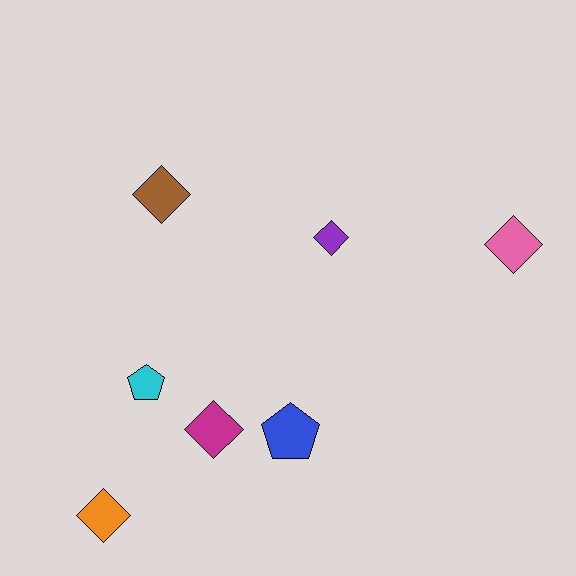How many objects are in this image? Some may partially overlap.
There are 7 objects.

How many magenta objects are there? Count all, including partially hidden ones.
There is 1 magenta object.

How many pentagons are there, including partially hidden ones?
There are 2 pentagons.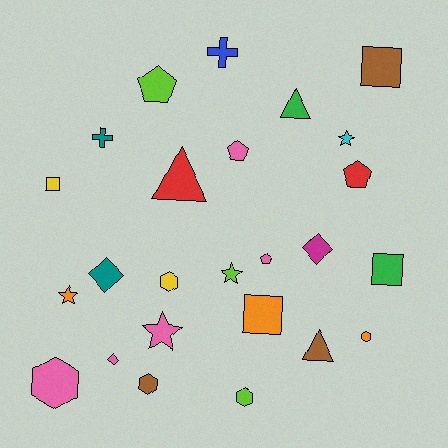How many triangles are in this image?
There are 3 triangles.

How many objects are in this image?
There are 25 objects.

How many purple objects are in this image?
There are no purple objects.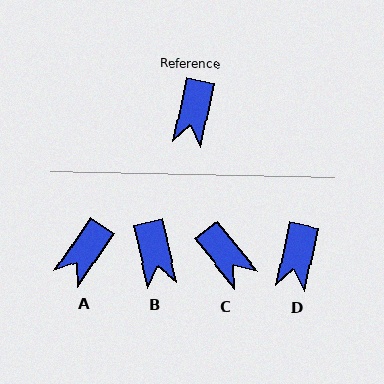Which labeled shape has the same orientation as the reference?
D.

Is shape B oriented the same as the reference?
No, it is off by about 25 degrees.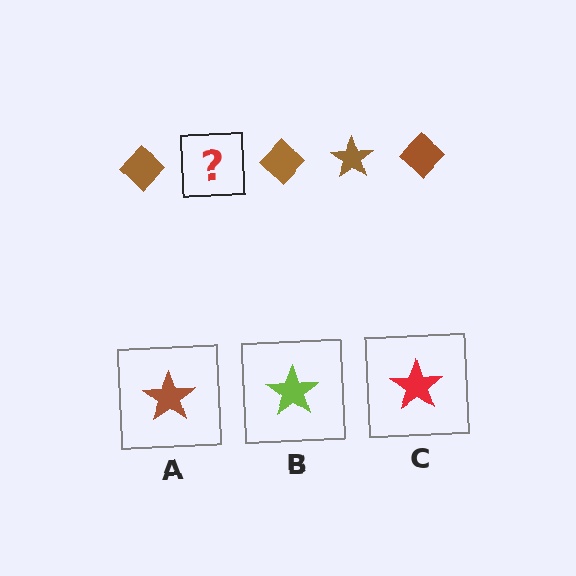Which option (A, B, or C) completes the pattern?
A.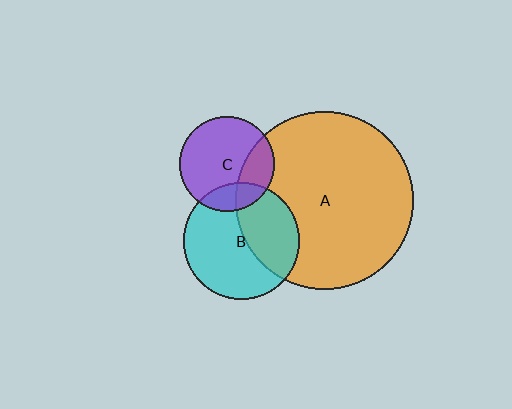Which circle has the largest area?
Circle A (orange).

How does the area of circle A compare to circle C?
Approximately 3.5 times.